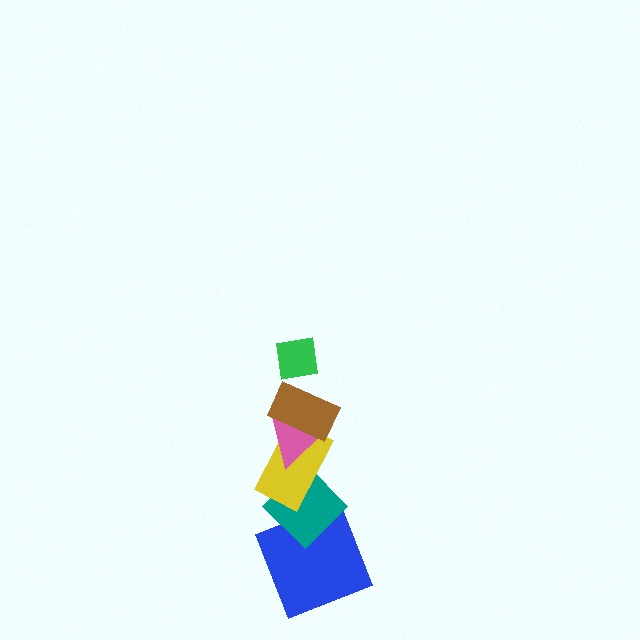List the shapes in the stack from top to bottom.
From top to bottom: the green square, the brown rectangle, the pink triangle, the yellow rectangle, the teal diamond, the blue square.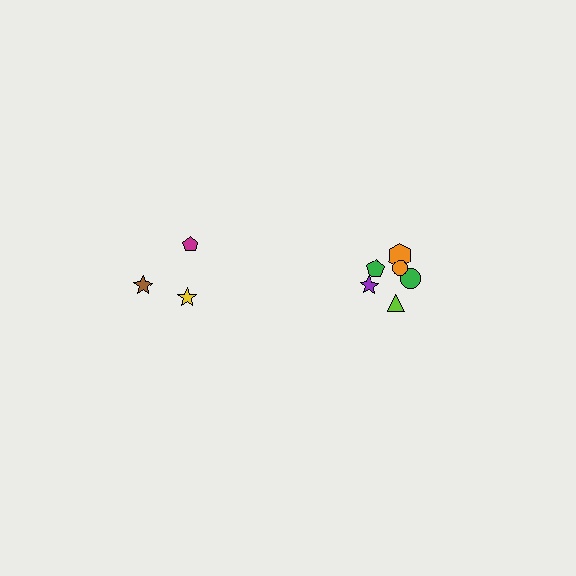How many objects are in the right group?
There are 6 objects.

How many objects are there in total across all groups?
There are 9 objects.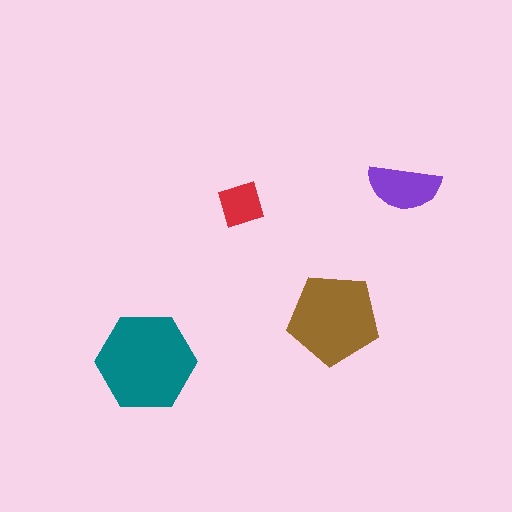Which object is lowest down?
The teal hexagon is bottommost.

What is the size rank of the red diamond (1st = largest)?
4th.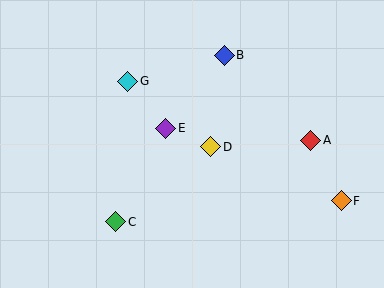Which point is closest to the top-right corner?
Point A is closest to the top-right corner.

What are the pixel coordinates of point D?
Point D is at (211, 147).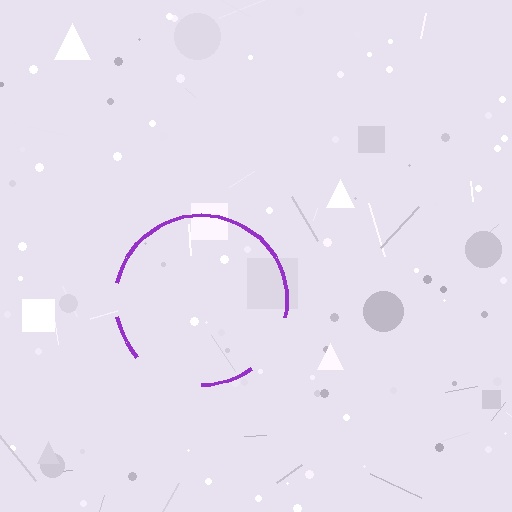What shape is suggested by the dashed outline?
The dashed outline suggests a circle.